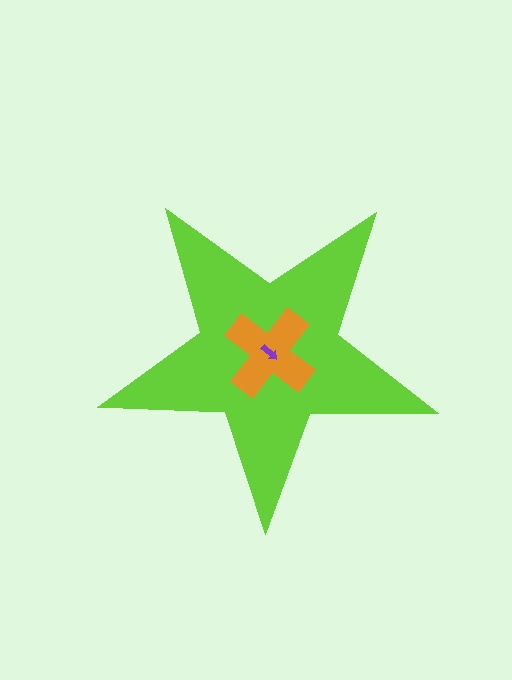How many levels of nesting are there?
3.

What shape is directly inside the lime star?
The orange cross.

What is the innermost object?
The purple arrow.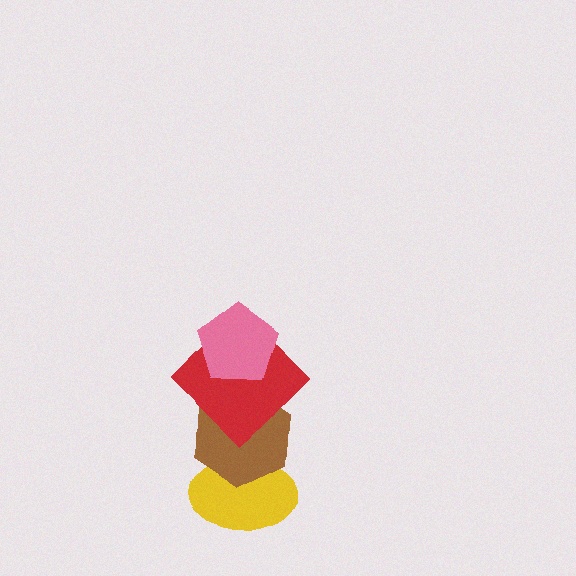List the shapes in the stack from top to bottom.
From top to bottom: the pink pentagon, the red diamond, the brown hexagon, the yellow ellipse.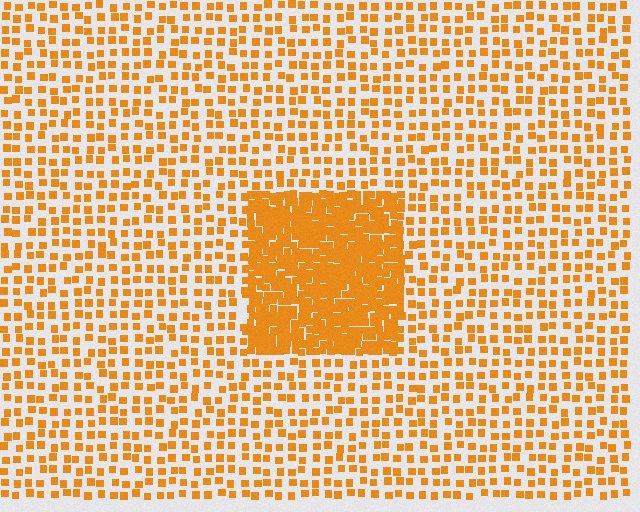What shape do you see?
I see a rectangle.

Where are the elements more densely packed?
The elements are more densely packed inside the rectangle boundary.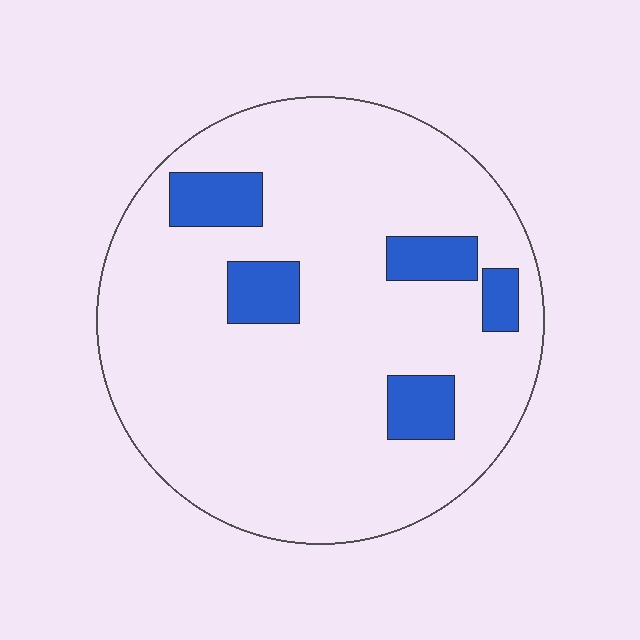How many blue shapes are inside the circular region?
5.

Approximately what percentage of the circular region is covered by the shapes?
Approximately 15%.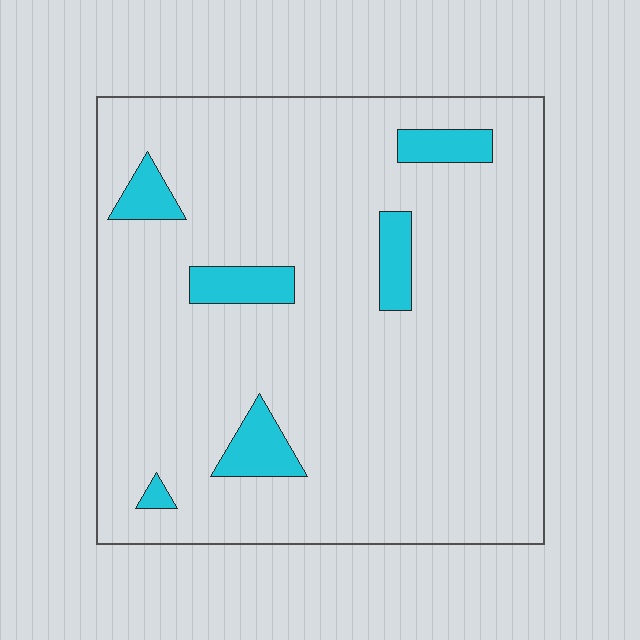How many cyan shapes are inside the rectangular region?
6.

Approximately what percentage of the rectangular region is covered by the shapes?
Approximately 10%.